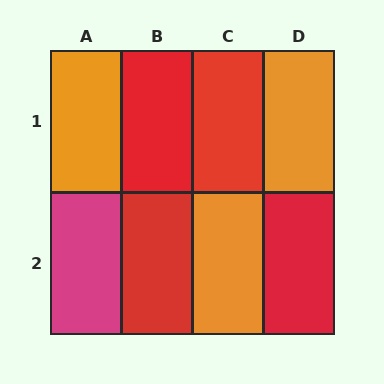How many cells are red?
4 cells are red.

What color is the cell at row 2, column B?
Red.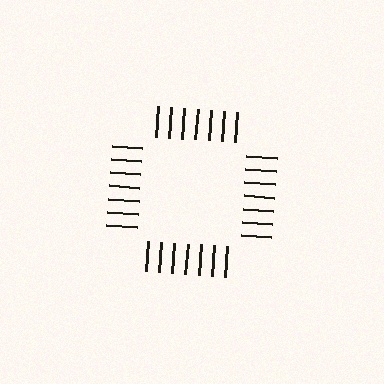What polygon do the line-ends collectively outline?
An illusory square — the line segments terminate on its edges but no continuous stroke is drawn.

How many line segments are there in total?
28 — 7 along each of the 4 edges.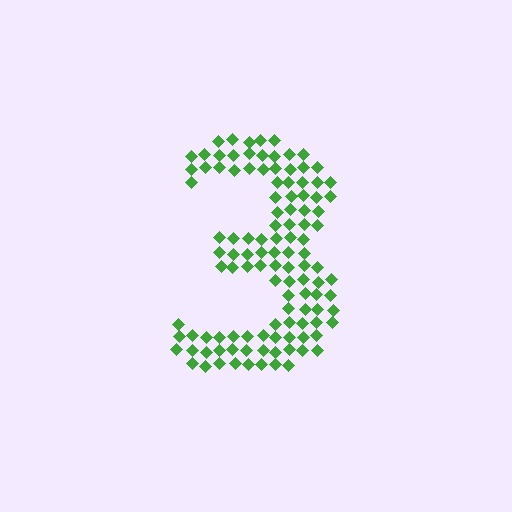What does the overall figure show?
The overall figure shows the digit 3.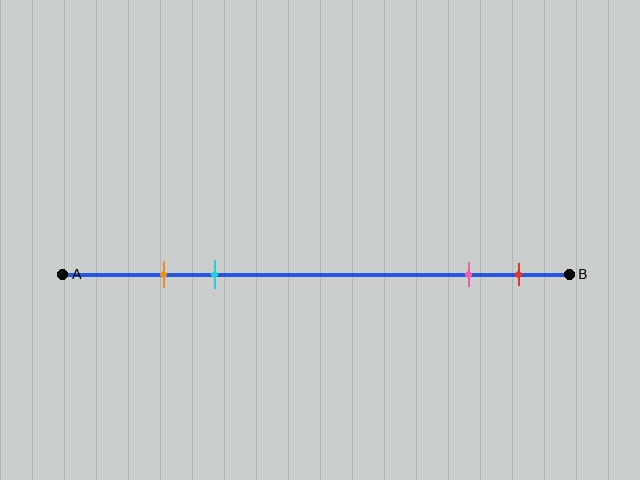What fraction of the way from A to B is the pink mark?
The pink mark is approximately 80% (0.8) of the way from A to B.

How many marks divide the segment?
There are 4 marks dividing the segment.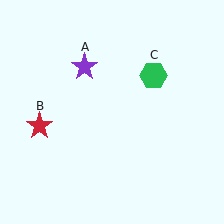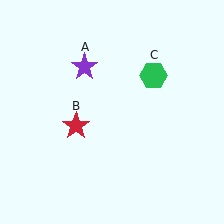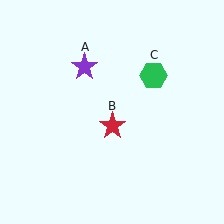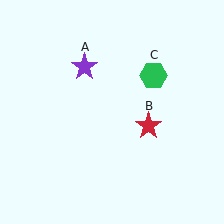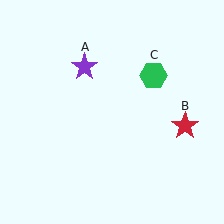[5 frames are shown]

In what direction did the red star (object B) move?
The red star (object B) moved right.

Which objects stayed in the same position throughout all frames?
Purple star (object A) and green hexagon (object C) remained stationary.